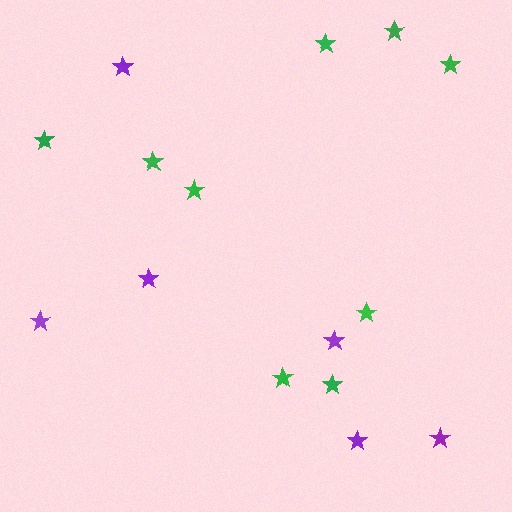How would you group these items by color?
There are 2 groups: one group of green stars (9) and one group of purple stars (6).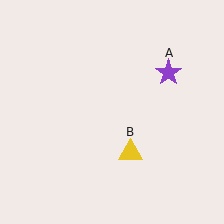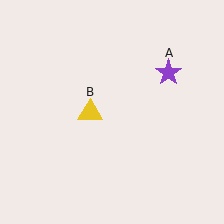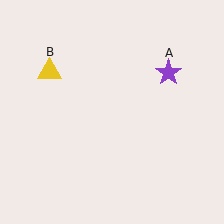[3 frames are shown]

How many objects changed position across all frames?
1 object changed position: yellow triangle (object B).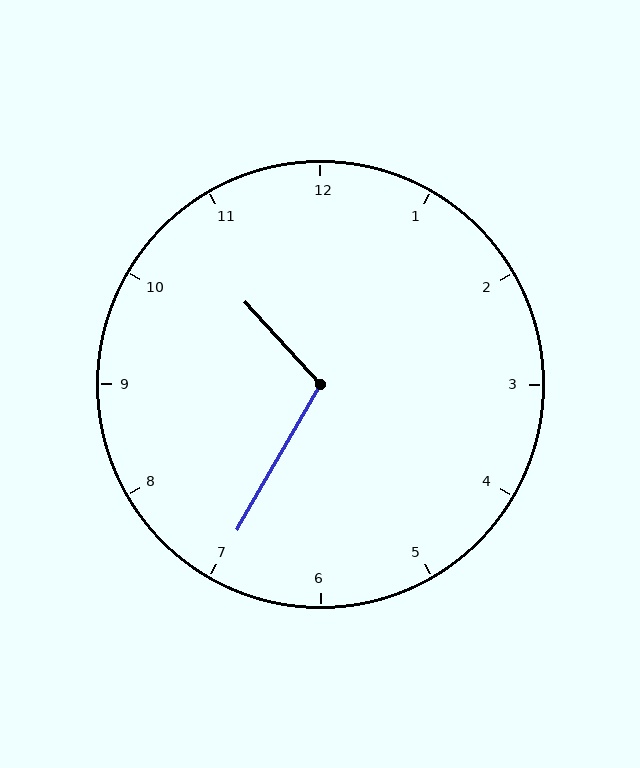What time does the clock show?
10:35.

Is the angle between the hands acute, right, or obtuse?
It is obtuse.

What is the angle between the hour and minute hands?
Approximately 108 degrees.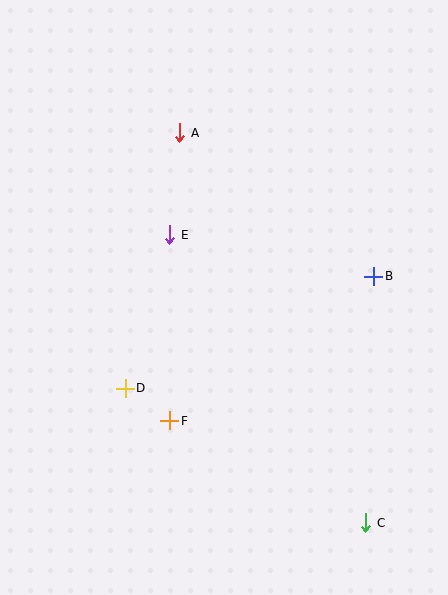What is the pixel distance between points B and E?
The distance between B and E is 208 pixels.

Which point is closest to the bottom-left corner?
Point D is closest to the bottom-left corner.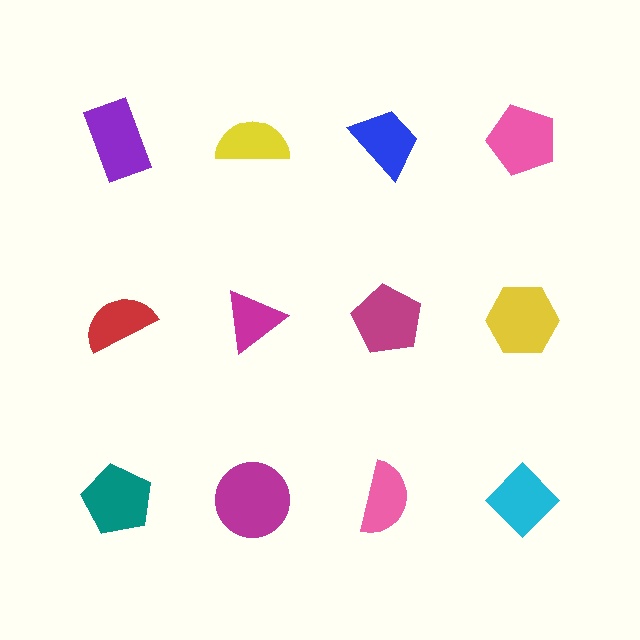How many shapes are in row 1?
4 shapes.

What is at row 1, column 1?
A purple rectangle.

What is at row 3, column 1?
A teal pentagon.